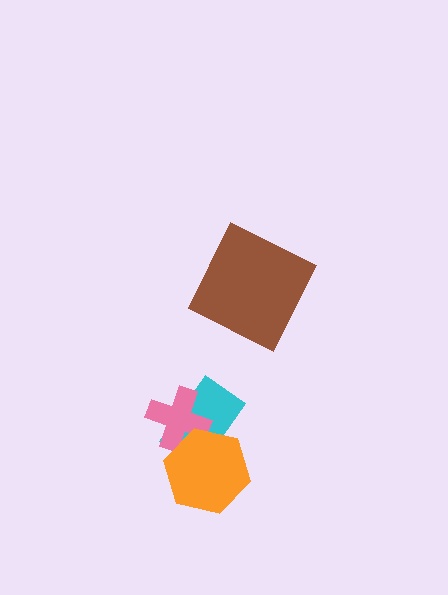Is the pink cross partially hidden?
Yes, it is partially covered by another shape.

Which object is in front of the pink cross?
The orange hexagon is in front of the pink cross.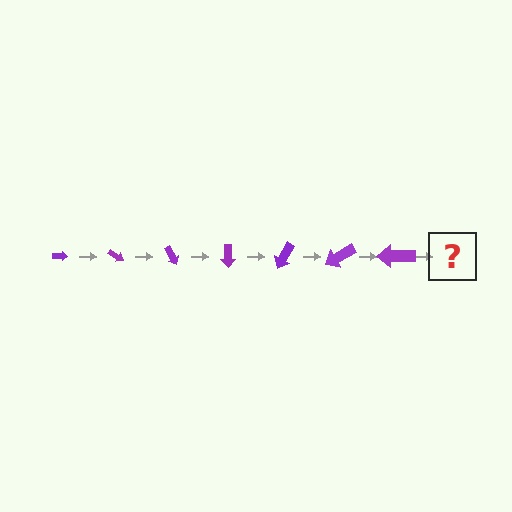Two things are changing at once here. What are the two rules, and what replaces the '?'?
The two rules are that the arrow grows larger each step and it rotates 30 degrees each step. The '?' should be an arrow, larger than the previous one and rotated 210 degrees from the start.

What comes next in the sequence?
The next element should be an arrow, larger than the previous one and rotated 210 degrees from the start.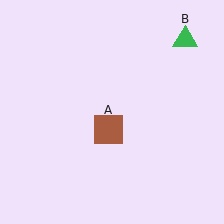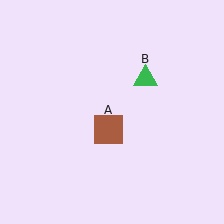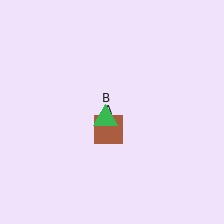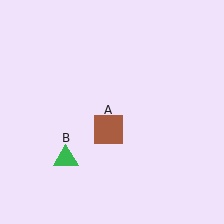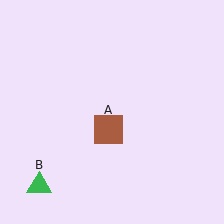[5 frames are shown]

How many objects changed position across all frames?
1 object changed position: green triangle (object B).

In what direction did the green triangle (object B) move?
The green triangle (object B) moved down and to the left.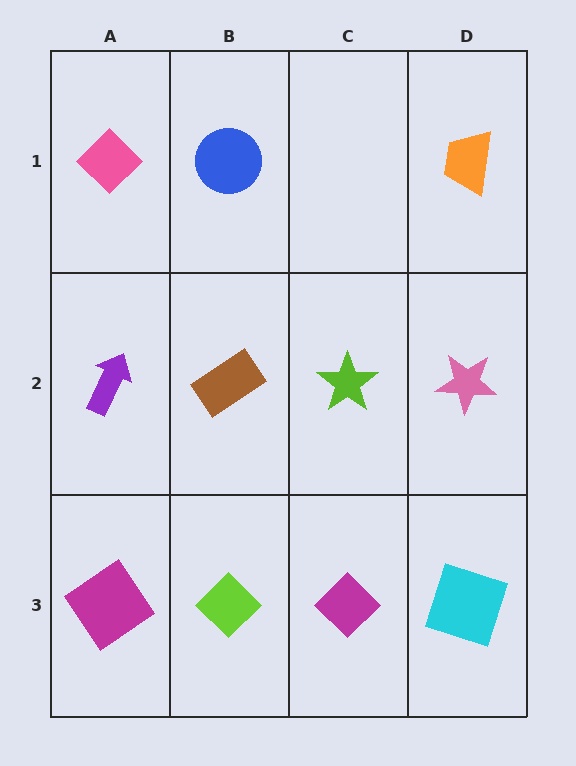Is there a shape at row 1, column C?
No, that cell is empty.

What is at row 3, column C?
A magenta diamond.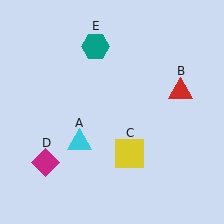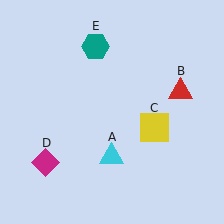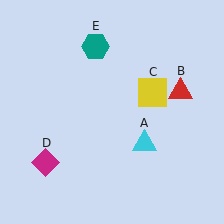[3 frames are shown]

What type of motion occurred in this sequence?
The cyan triangle (object A), yellow square (object C) rotated counterclockwise around the center of the scene.